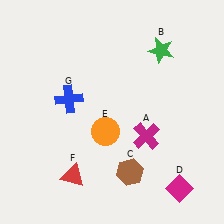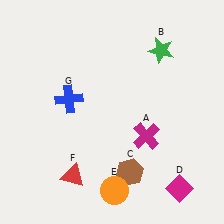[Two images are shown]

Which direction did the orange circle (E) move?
The orange circle (E) moved down.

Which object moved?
The orange circle (E) moved down.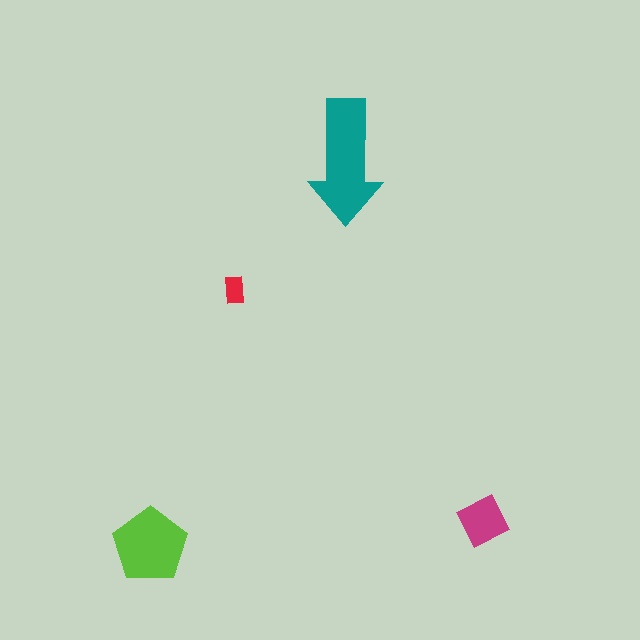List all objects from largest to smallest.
The teal arrow, the lime pentagon, the magenta square, the red rectangle.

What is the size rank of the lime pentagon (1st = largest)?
2nd.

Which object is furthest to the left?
The lime pentagon is leftmost.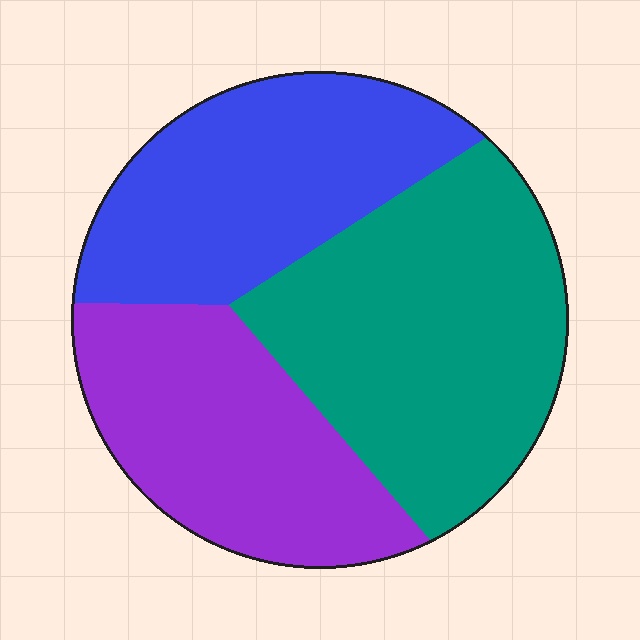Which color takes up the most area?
Teal, at roughly 40%.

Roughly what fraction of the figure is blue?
Blue takes up about one third (1/3) of the figure.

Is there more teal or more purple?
Teal.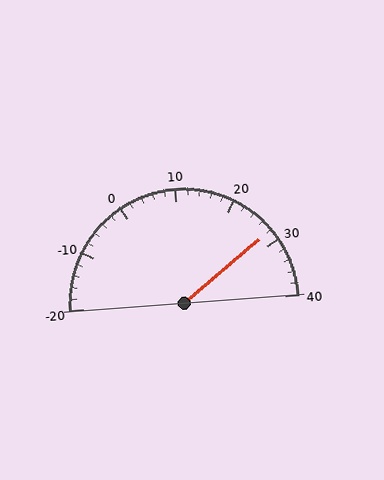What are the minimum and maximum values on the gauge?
The gauge ranges from -20 to 40.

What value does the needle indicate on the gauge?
The needle indicates approximately 28.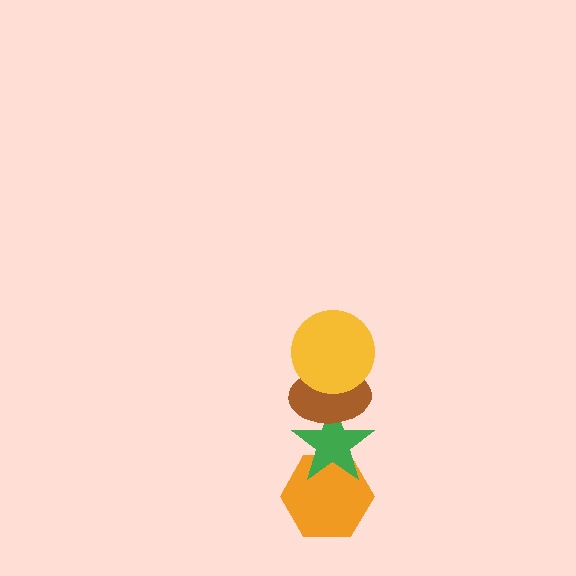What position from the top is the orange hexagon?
The orange hexagon is 4th from the top.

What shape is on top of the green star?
The brown ellipse is on top of the green star.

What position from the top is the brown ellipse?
The brown ellipse is 2nd from the top.